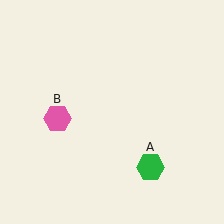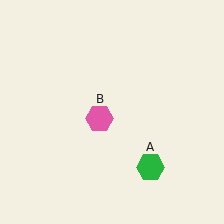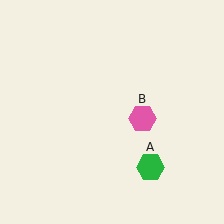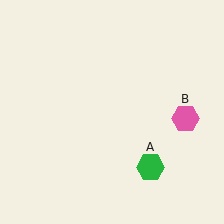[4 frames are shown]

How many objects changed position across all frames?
1 object changed position: pink hexagon (object B).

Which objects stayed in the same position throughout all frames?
Green hexagon (object A) remained stationary.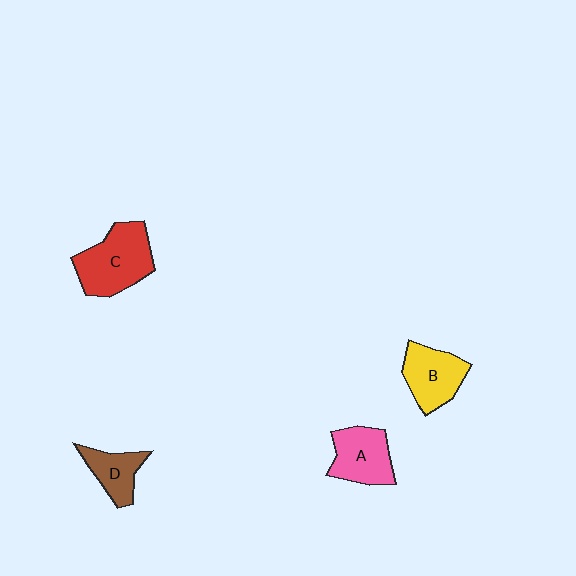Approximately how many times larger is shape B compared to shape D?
Approximately 1.4 times.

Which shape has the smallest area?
Shape D (brown).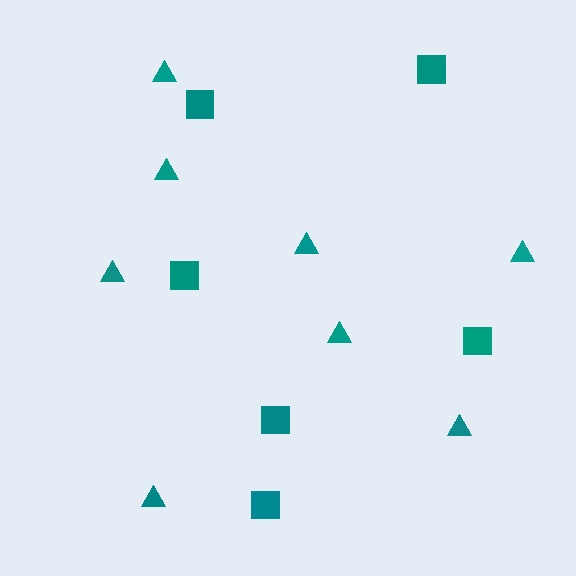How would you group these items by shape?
There are 2 groups: one group of triangles (8) and one group of squares (6).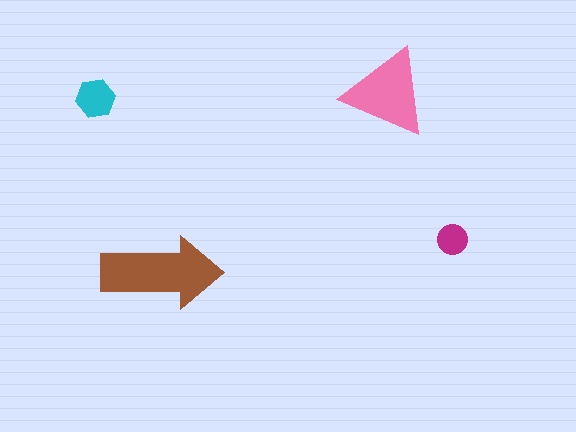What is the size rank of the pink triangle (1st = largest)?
2nd.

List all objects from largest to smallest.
The brown arrow, the pink triangle, the cyan hexagon, the magenta circle.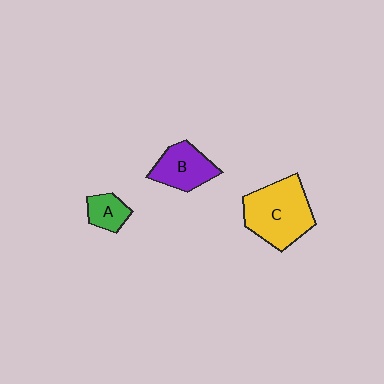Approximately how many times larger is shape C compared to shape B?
Approximately 1.7 times.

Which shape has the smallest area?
Shape A (green).